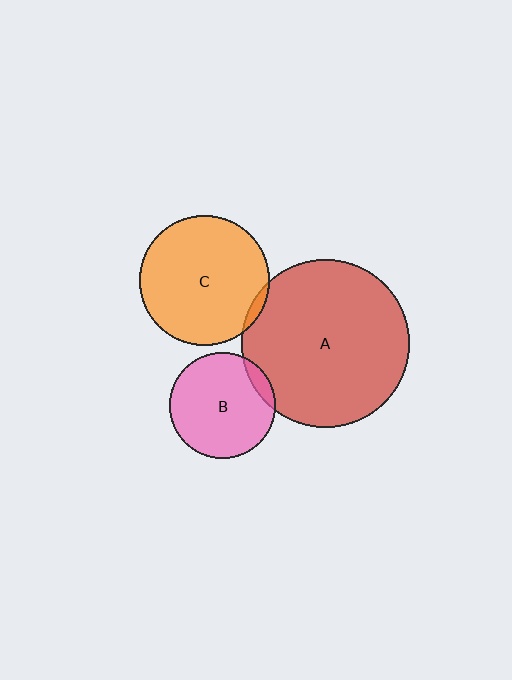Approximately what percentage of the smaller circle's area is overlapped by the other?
Approximately 5%.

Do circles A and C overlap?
Yes.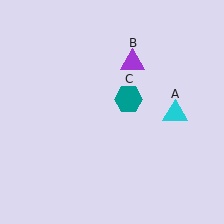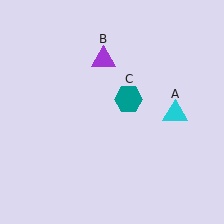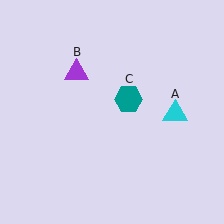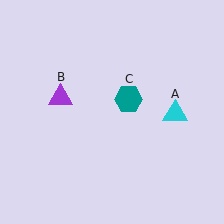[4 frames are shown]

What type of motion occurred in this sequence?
The purple triangle (object B) rotated counterclockwise around the center of the scene.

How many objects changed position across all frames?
1 object changed position: purple triangle (object B).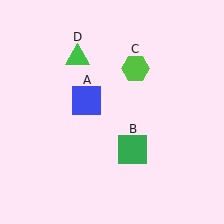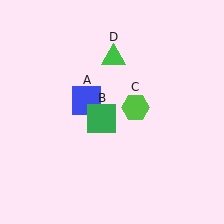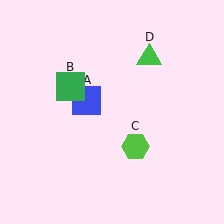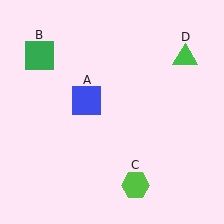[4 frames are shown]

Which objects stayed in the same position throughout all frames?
Blue square (object A) remained stationary.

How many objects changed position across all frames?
3 objects changed position: green square (object B), lime hexagon (object C), green triangle (object D).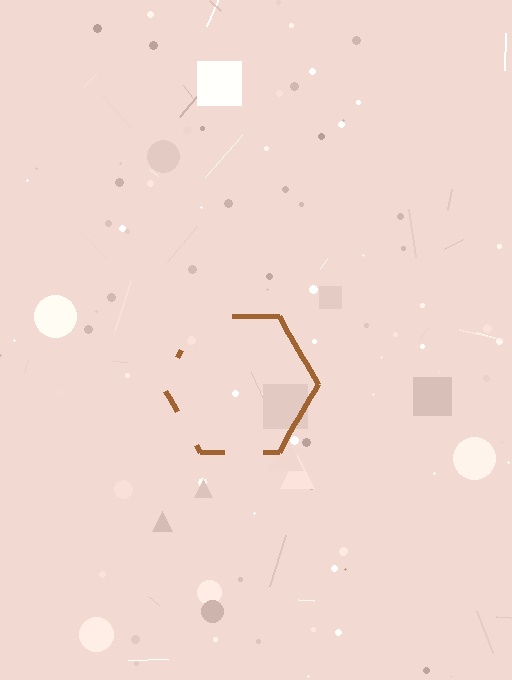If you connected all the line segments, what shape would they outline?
They would outline a hexagon.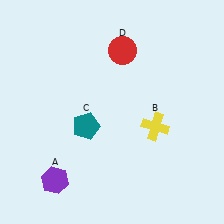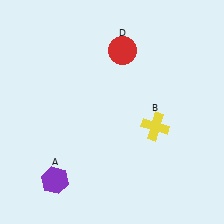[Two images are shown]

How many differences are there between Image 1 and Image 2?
There is 1 difference between the two images.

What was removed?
The teal pentagon (C) was removed in Image 2.